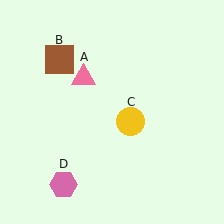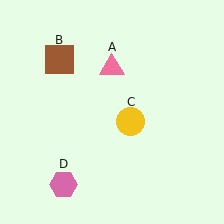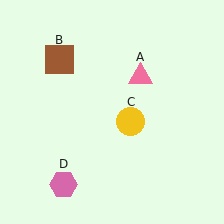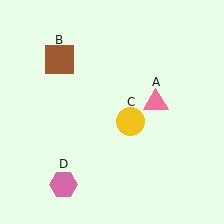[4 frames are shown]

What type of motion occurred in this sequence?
The pink triangle (object A) rotated clockwise around the center of the scene.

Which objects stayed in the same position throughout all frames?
Brown square (object B) and yellow circle (object C) and pink hexagon (object D) remained stationary.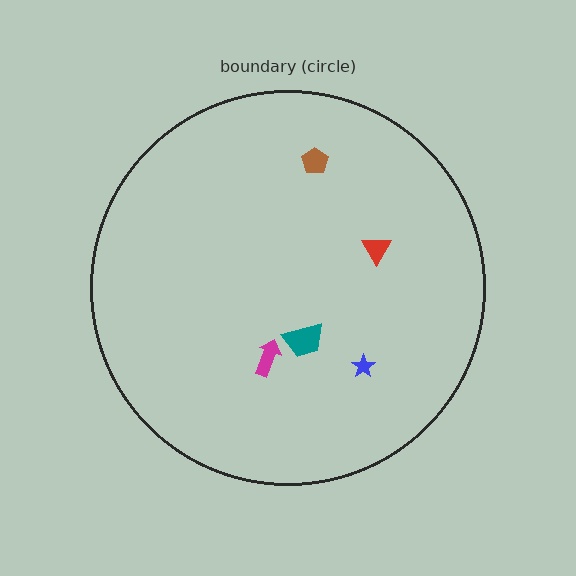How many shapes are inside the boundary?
5 inside, 0 outside.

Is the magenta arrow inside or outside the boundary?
Inside.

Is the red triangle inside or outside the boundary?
Inside.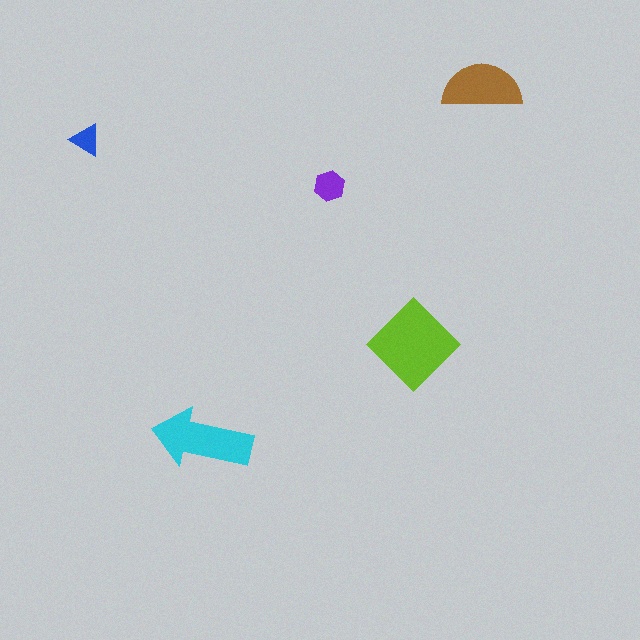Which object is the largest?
The lime diamond.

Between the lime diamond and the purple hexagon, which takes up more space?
The lime diamond.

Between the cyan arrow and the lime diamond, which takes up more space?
The lime diamond.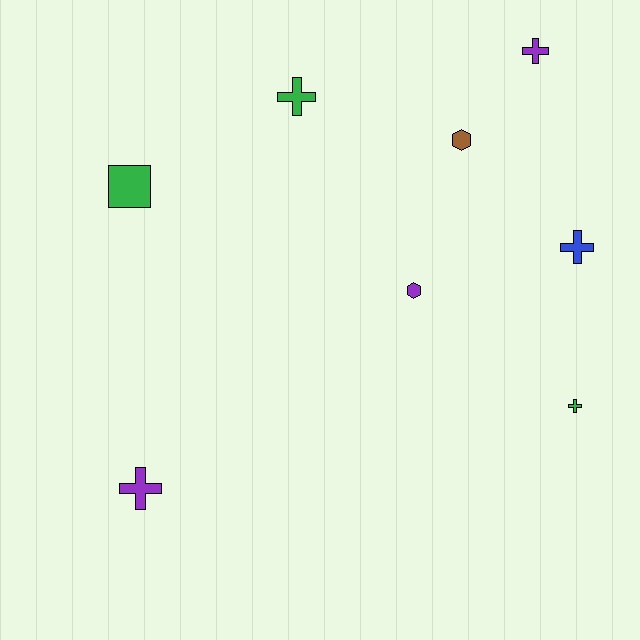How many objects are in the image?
There are 8 objects.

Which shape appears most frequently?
Cross, with 5 objects.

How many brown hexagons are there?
There is 1 brown hexagon.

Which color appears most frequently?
Purple, with 3 objects.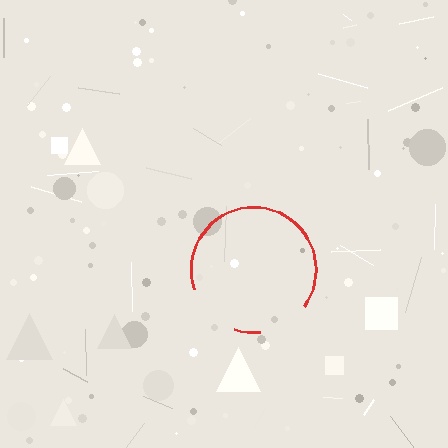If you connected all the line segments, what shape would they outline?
They would outline a circle.